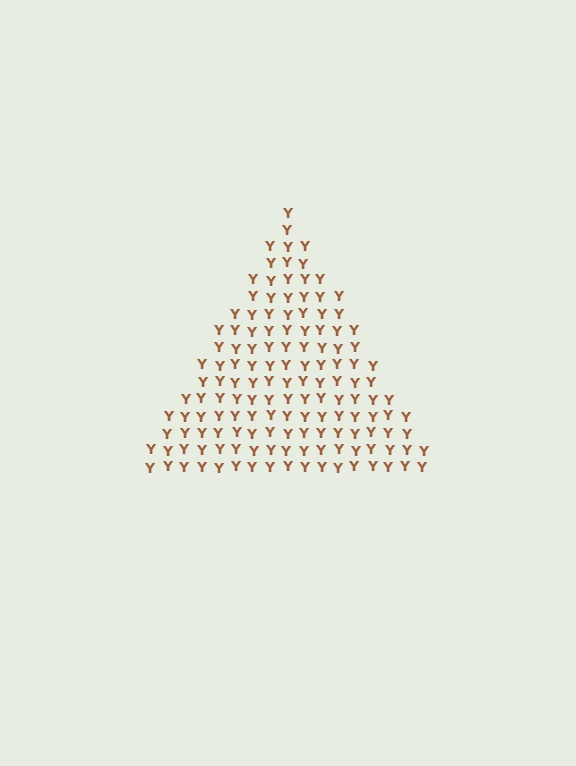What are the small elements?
The small elements are letter Y's.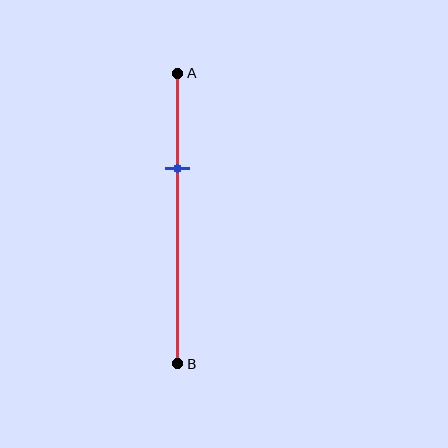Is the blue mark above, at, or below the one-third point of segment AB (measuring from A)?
The blue mark is approximately at the one-third point of segment AB.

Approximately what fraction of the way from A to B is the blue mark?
The blue mark is approximately 35% of the way from A to B.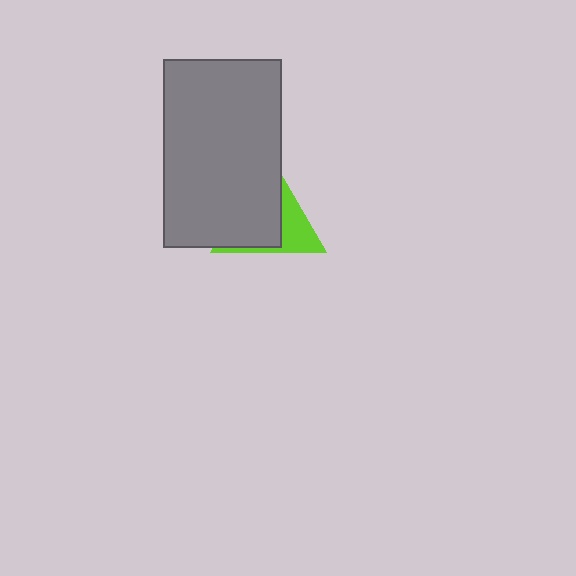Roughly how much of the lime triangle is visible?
A small part of it is visible (roughly 37%).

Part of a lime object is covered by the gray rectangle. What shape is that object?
It is a triangle.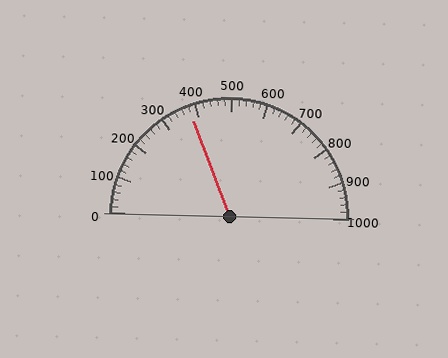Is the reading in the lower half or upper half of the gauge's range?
The reading is in the lower half of the range (0 to 1000).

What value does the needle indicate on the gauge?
The needle indicates approximately 380.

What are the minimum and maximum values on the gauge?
The gauge ranges from 0 to 1000.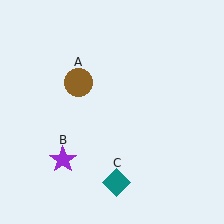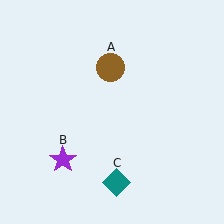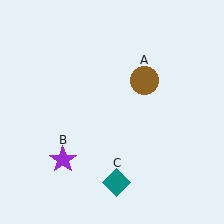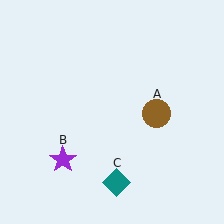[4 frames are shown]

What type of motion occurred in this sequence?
The brown circle (object A) rotated clockwise around the center of the scene.